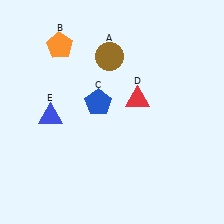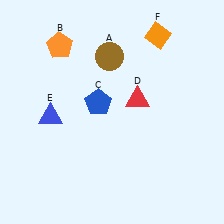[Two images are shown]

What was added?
An orange diamond (F) was added in Image 2.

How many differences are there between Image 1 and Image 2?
There is 1 difference between the two images.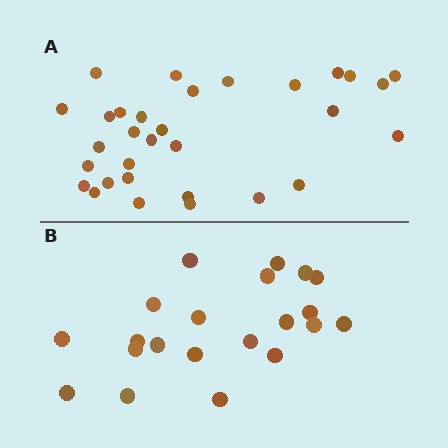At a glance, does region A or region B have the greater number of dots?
Region A (the top region) has more dots.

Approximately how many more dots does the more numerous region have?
Region A has roughly 10 or so more dots than region B.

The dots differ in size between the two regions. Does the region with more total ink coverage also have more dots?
No. Region B has more total ink coverage because its dots are larger, but region A actually contains more individual dots. Total area can be misleading — the number of items is what matters here.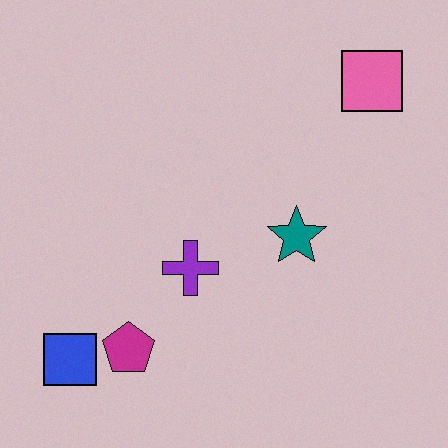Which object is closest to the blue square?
The magenta pentagon is closest to the blue square.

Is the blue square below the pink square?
Yes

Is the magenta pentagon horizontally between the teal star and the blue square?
Yes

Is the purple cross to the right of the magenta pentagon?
Yes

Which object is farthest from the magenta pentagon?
The pink square is farthest from the magenta pentagon.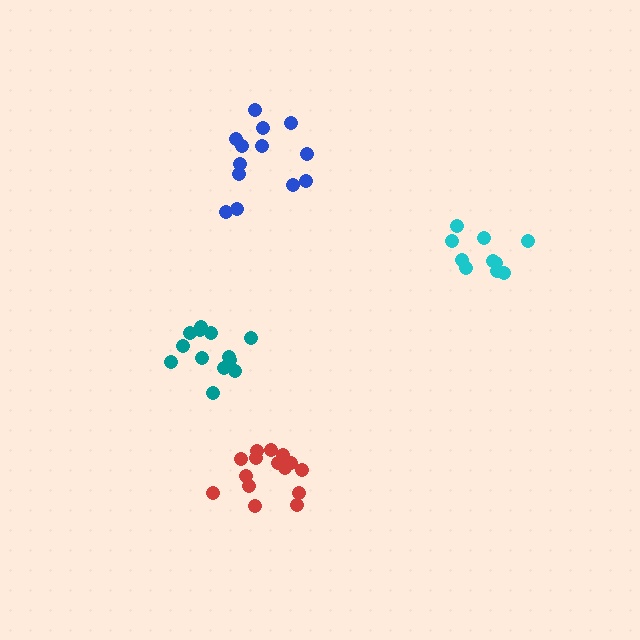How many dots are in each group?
Group 1: 13 dots, Group 2: 10 dots, Group 3: 13 dots, Group 4: 15 dots (51 total).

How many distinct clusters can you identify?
There are 4 distinct clusters.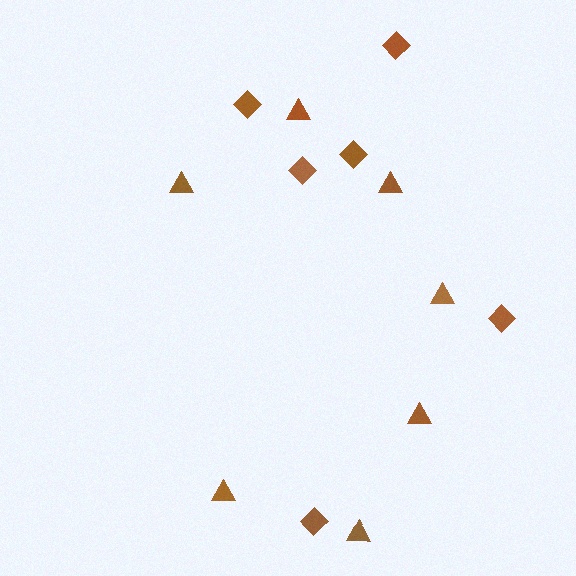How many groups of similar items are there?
There are 2 groups: one group of diamonds (6) and one group of triangles (7).